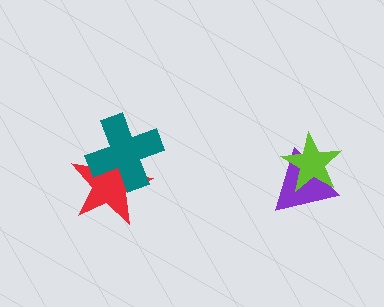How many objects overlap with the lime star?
1 object overlaps with the lime star.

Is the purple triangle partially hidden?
Yes, it is partially covered by another shape.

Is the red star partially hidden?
Yes, it is partially covered by another shape.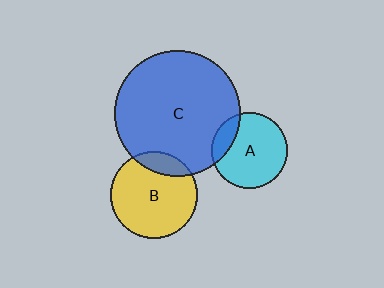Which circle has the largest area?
Circle C (blue).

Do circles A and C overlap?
Yes.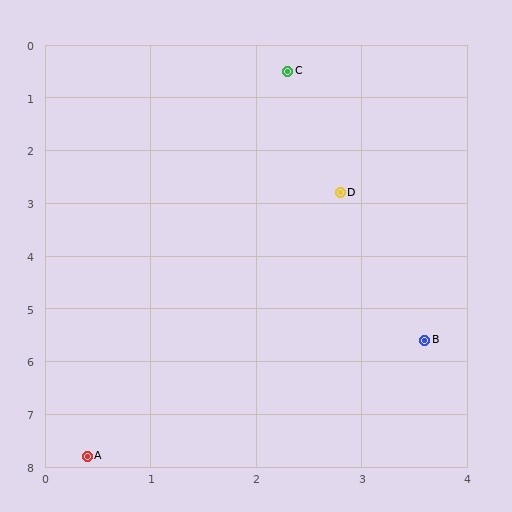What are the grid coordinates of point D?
Point D is at approximately (2.8, 2.8).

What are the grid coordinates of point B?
Point B is at approximately (3.6, 5.6).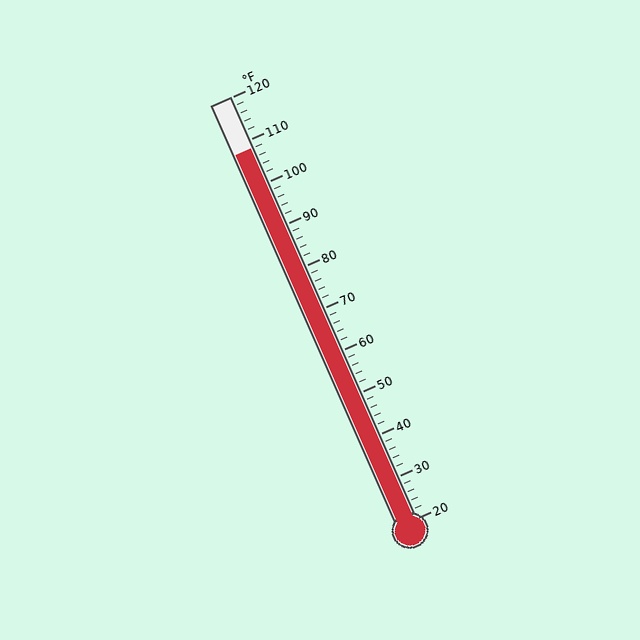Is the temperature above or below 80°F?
The temperature is above 80°F.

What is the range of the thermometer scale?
The thermometer scale ranges from 20°F to 120°F.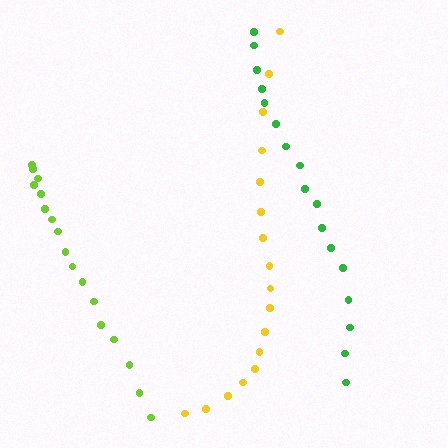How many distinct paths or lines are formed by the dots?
There are 3 distinct paths.